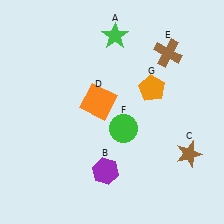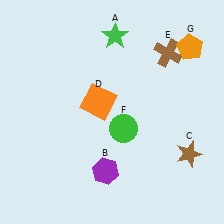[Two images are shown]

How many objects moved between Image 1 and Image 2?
1 object moved between the two images.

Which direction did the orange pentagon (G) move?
The orange pentagon (G) moved up.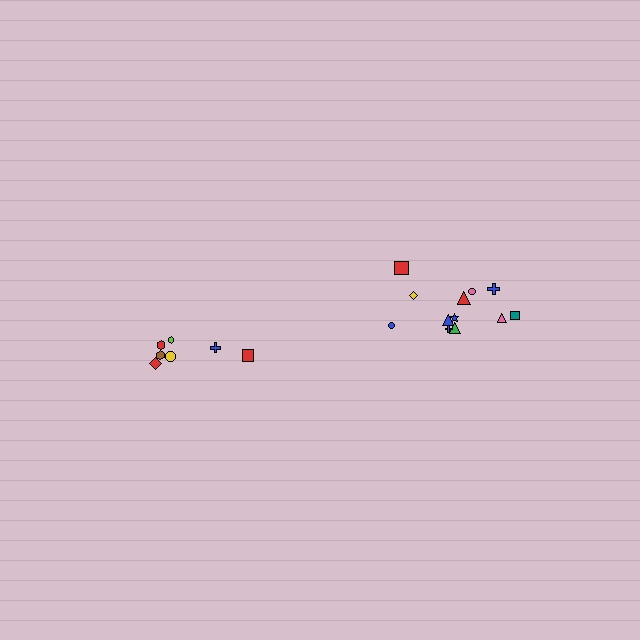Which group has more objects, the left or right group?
The right group.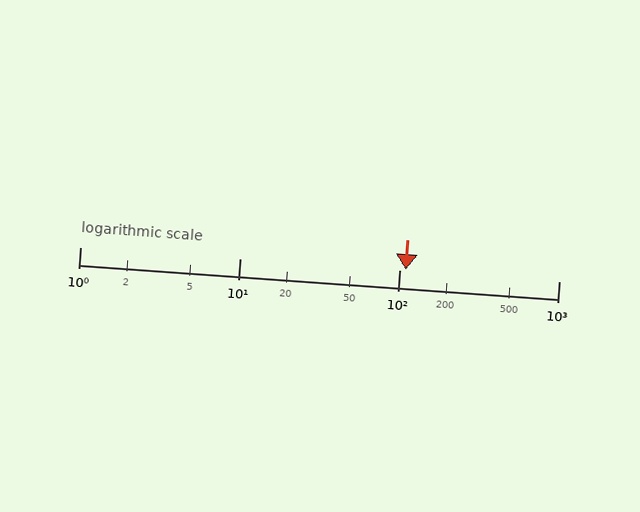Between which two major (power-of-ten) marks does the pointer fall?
The pointer is between 100 and 1000.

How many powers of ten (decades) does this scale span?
The scale spans 3 decades, from 1 to 1000.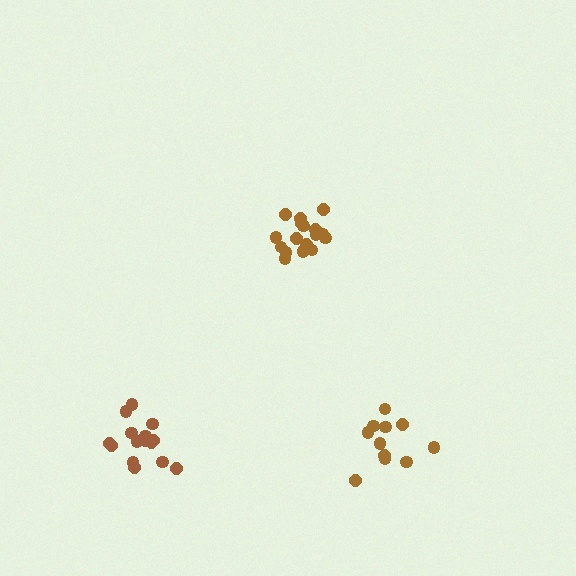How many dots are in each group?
Group 1: 17 dots, Group 2: 16 dots, Group 3: 11 dots (44 total).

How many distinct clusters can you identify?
There are 3 distinct clusters.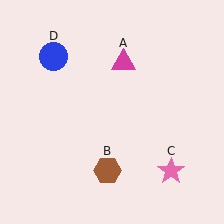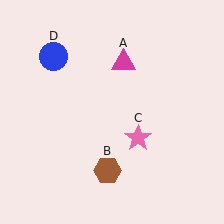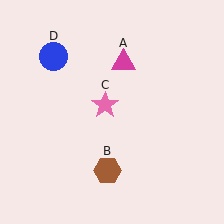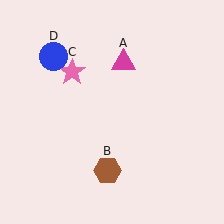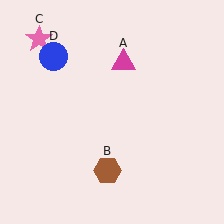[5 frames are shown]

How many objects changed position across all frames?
1 object changed position: pink star (object C).